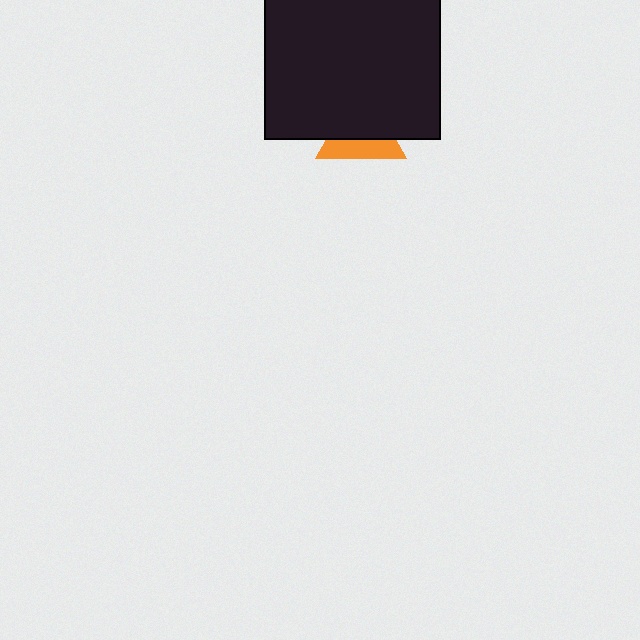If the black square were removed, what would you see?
You would see the complete orange triangle.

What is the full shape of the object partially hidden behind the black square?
The partially hidden object is an orange triangle.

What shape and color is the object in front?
The object in front is a black square.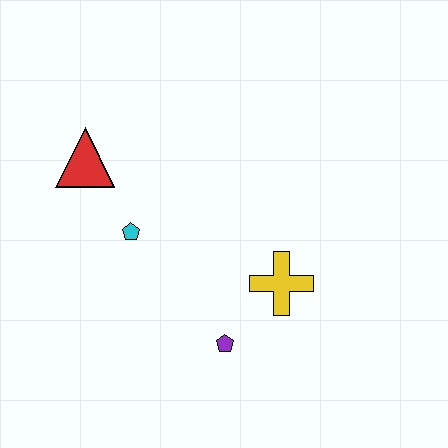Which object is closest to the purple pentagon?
The yellow cross is closest to the purple pentagon.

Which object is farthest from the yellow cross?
The red triangle is farthest from the yellow cross.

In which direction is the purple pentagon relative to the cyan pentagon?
The purple pentagon is below the cyan pentagon.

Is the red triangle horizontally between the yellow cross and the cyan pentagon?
No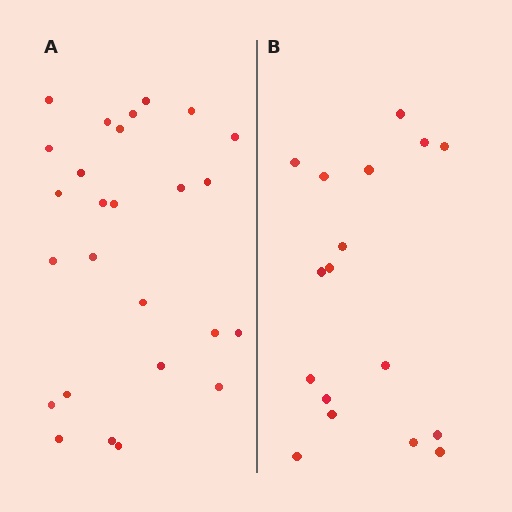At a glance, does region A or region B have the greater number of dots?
Region A (the left region) has more dots.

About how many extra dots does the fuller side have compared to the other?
Region A has roughly 8 or so more dots than region B.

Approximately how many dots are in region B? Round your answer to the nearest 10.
About 20 dots. (The exact count is 17, which rounds to 20.)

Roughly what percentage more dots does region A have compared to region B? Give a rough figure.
About 55% more.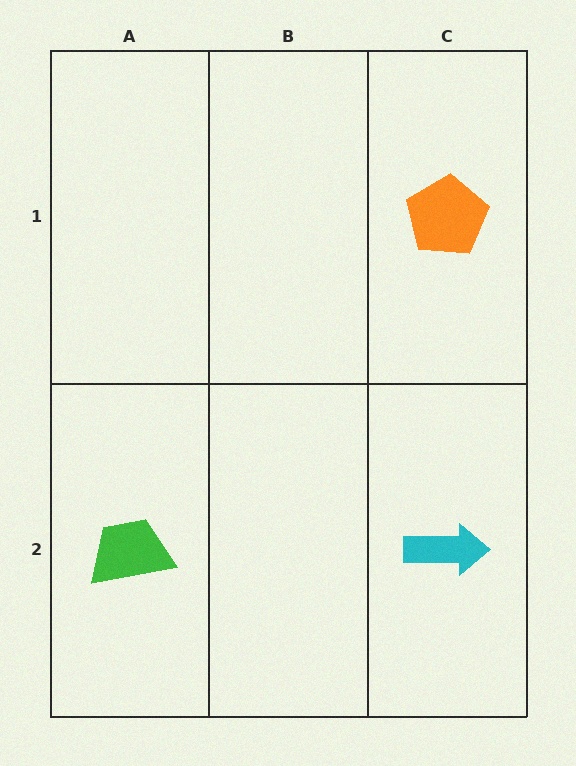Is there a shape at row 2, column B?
No, that cell is empty.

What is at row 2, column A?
A green trapezoid.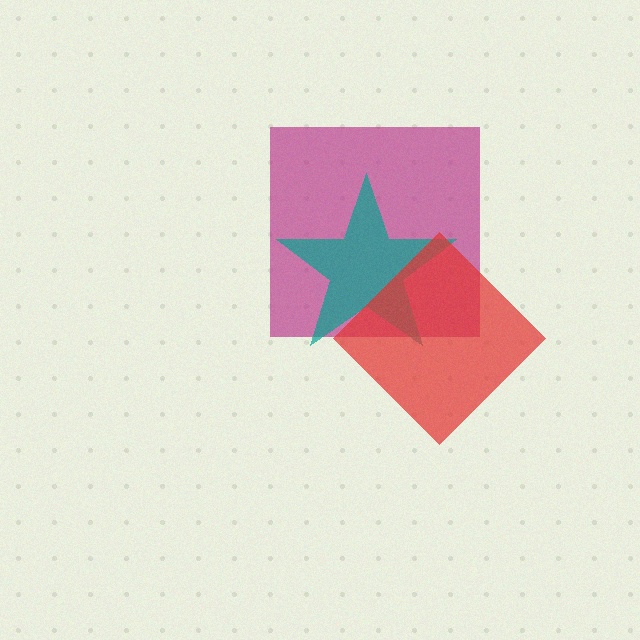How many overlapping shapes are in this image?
There are 3 overlapping shapes in the image.